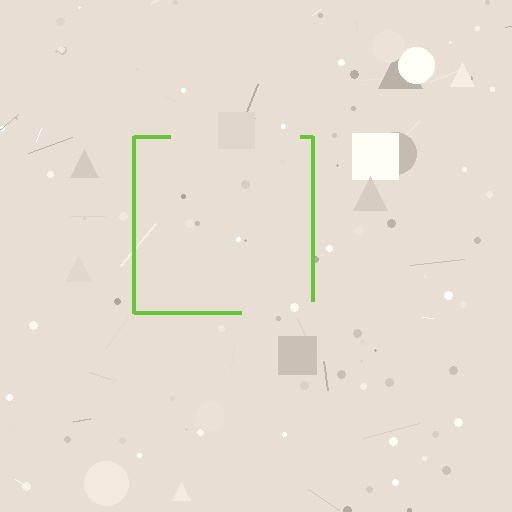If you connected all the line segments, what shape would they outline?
They would outline a square.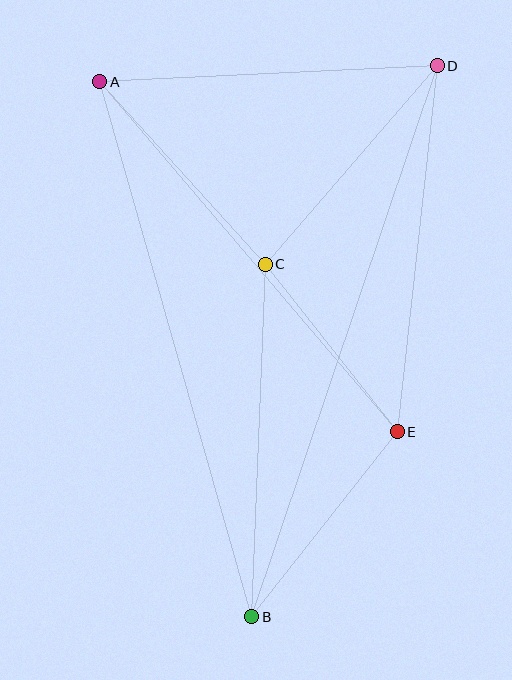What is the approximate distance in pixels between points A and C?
The distance between A and C is approximately 246 pixels.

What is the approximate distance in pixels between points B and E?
The distance between B and E is approximately 236 pixels.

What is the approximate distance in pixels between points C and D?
The distance between C and D is approximately 262 pixels.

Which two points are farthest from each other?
Points B and D are farthest from each other.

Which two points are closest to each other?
Points C and E are closest to each other.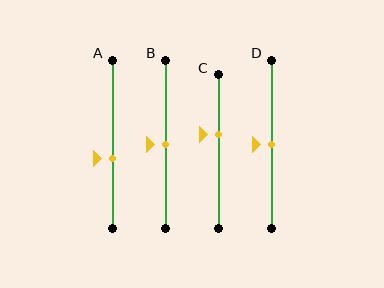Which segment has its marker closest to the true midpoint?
Segment B has its marker closest to the true midpoint.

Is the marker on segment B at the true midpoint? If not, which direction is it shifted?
Yes, the marker on segment B is at the true midpoint.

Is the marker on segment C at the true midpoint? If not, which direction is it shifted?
No, the marker on segment C is shifted upward by about 11% of the segment length.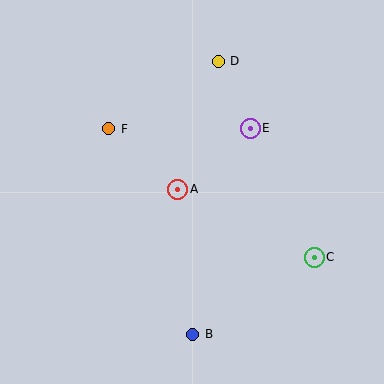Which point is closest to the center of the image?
Point A at (178, 189) is closest to the center.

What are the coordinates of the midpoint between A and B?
The midpoint between A and B is at (185, 262).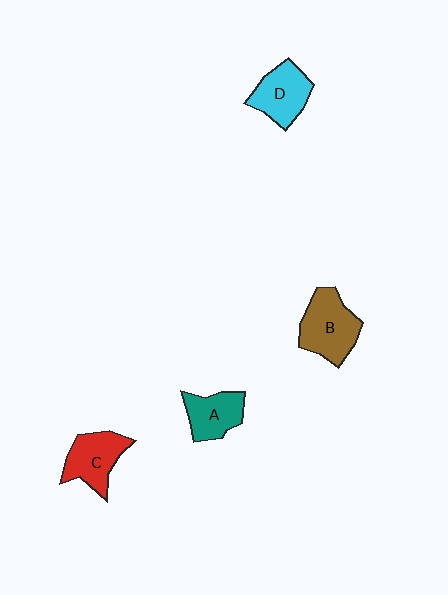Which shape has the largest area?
Shape B (brown).